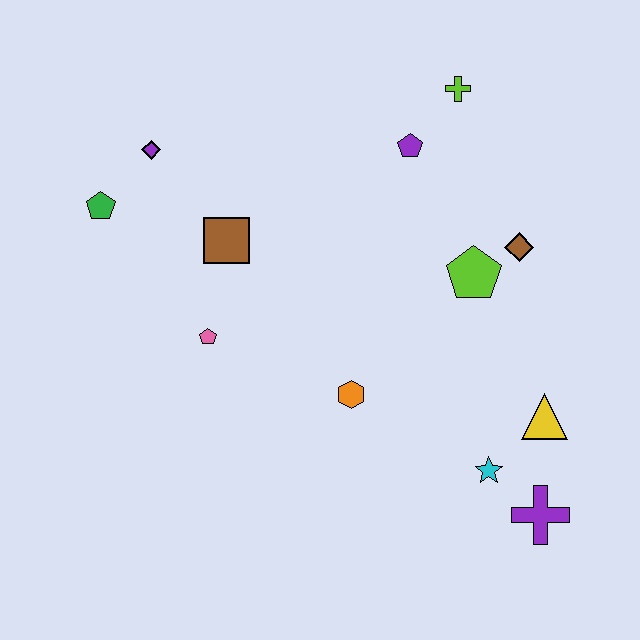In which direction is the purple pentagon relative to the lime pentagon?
The purple pentagon is above the lime pentagon.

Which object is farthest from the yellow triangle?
The green pentagon is farthest from the yellow triangle.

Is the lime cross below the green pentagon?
No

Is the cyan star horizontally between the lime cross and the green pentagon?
No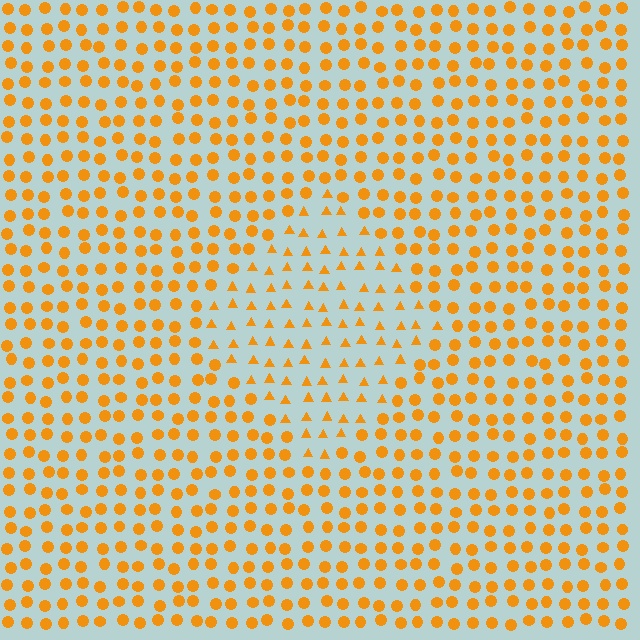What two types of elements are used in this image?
The image uses triangles inside the diamond region and circles outside it.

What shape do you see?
I see a diamond.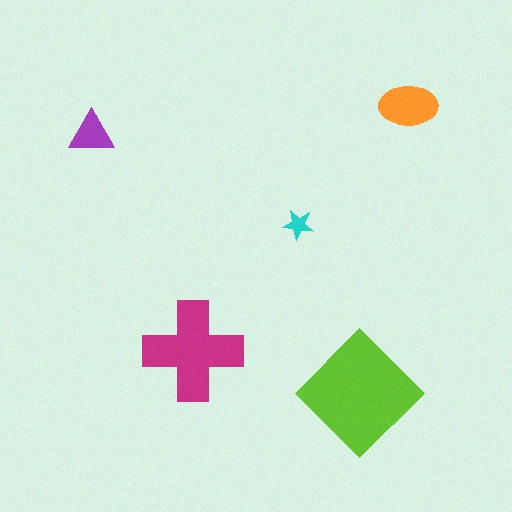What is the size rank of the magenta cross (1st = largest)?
2nd.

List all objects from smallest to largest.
The cyan star, the purple triangle, the orange ellipse, the magenta cross, the lime diamond.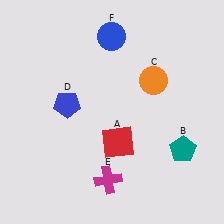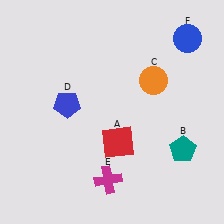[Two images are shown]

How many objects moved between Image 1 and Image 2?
1 object moved between the two images.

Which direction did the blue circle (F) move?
The blue circle (F) moved right.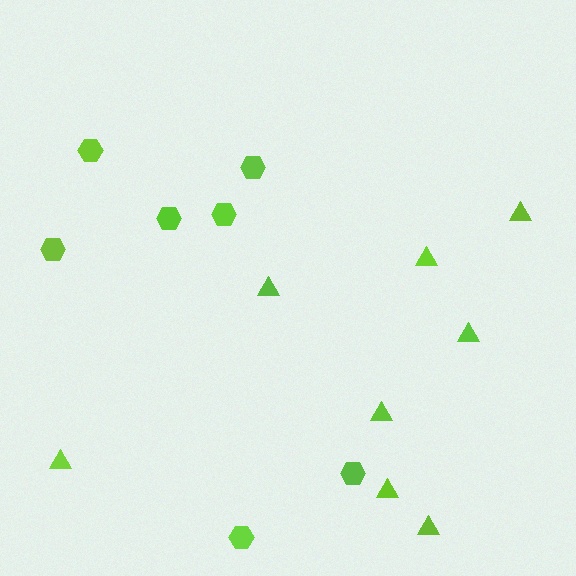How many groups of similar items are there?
There are 2 groups: one group of hexagons (7) and one group of triangles (8).